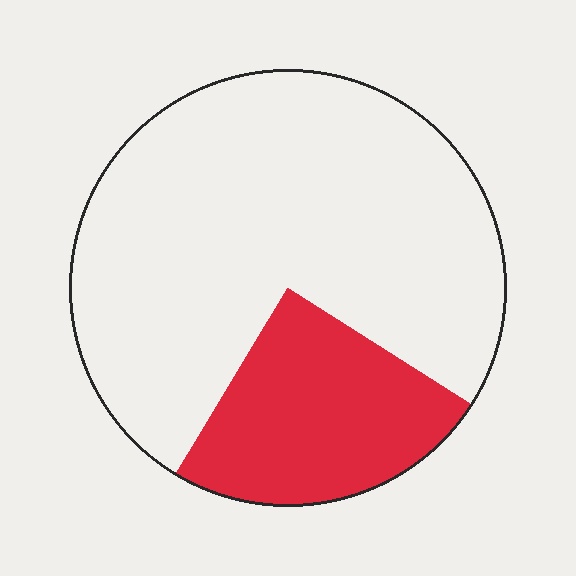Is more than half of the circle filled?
No.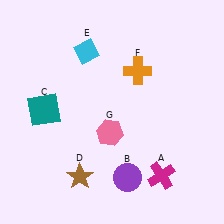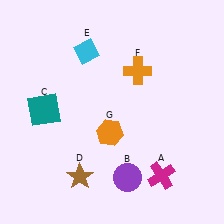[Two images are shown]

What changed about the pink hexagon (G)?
In Image 1, G is pink. In Image 2, it changed to orange.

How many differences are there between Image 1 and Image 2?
There is 1 difference between the two images.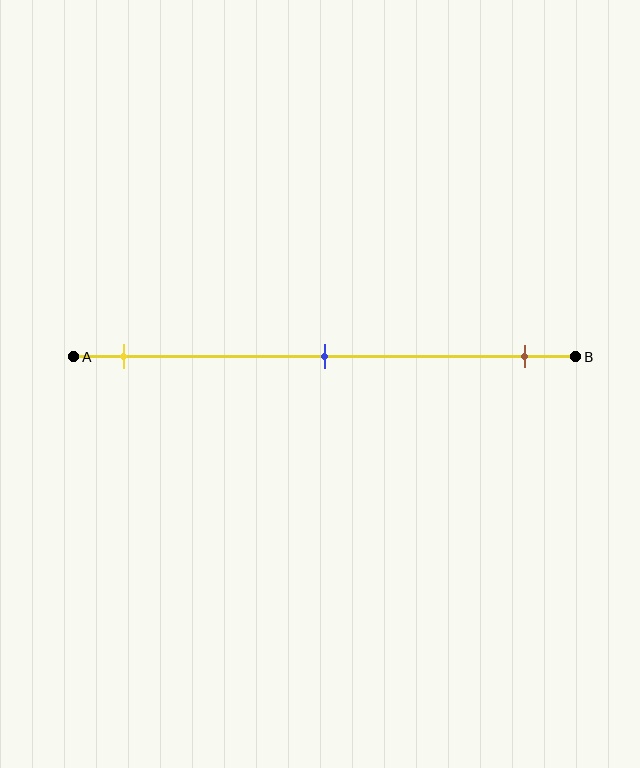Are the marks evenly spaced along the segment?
Yes, the marks are approximately evenly spaced.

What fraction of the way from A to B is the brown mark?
The brown mark is approximately 90% (0.9) of the way from A to B.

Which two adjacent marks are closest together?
The yellow and blue marks are the closest adjacent pair.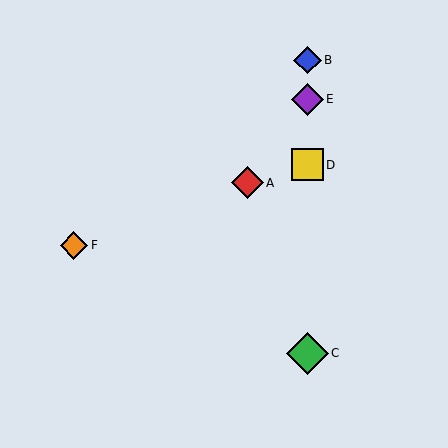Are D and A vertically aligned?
No, D is at x≈307 and A is at x≈248.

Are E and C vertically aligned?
Yes, both are at x≈307.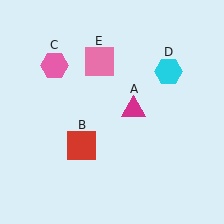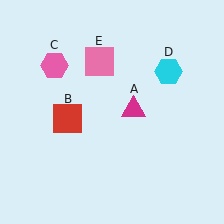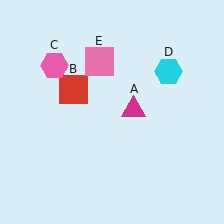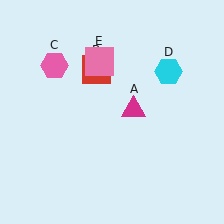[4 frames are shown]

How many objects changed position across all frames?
1 object changed position: red square (object B).